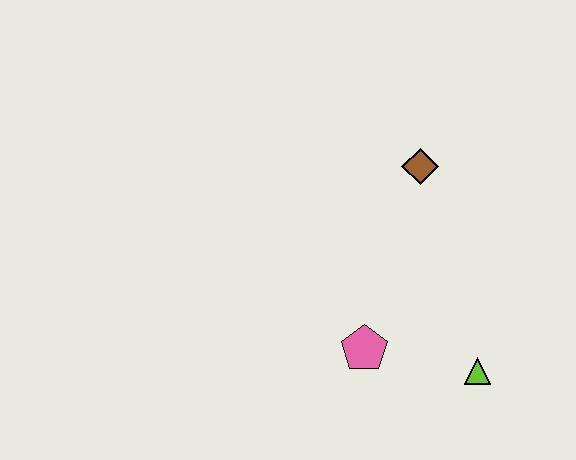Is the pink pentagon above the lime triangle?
Yes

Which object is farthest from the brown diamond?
The lime triangle is farthest from the brown diamond.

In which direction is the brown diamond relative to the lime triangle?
The brown diamond is above the lime triangle.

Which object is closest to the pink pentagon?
The lime triangle is closest to the pink pentagon.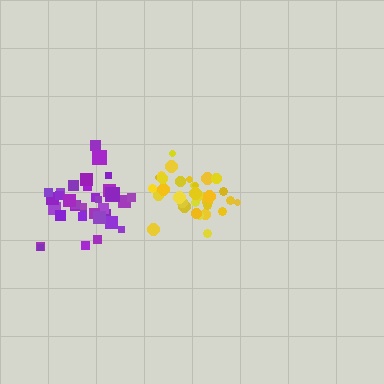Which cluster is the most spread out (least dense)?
Purple.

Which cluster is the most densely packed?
Yellow.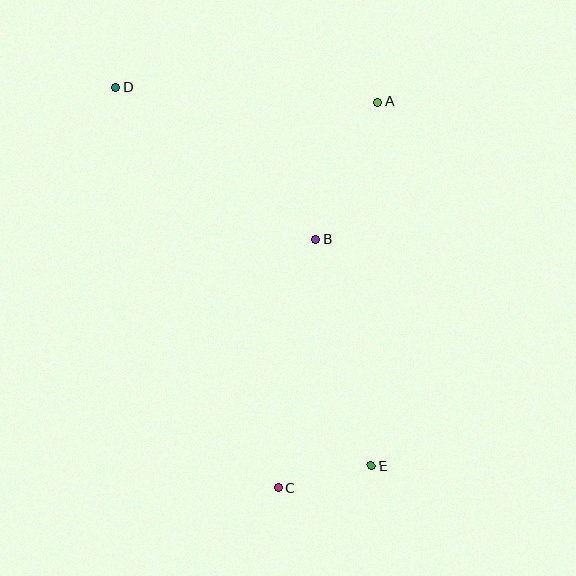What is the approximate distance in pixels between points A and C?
The distance between A and C is approximately 399 pixels.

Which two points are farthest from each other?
Points D and E are farthest from each other.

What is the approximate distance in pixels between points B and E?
The distance between B and E is approximately 233 pixels.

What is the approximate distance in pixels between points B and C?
The distance between B and C is approximately 251 pixels.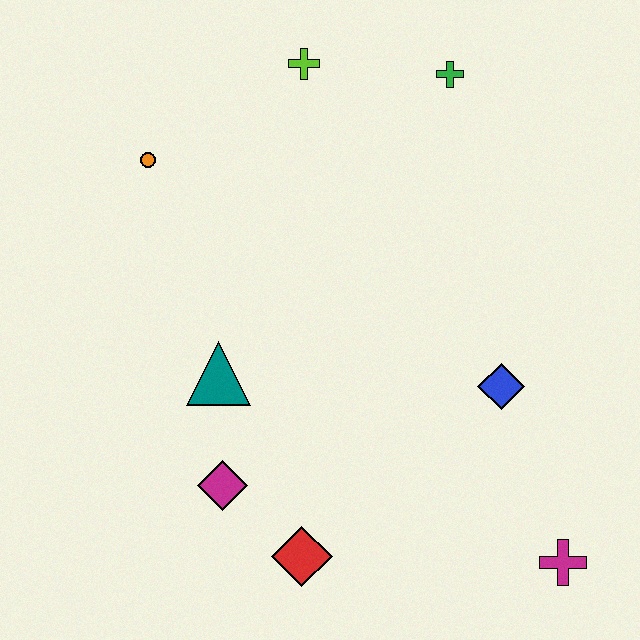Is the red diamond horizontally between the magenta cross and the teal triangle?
Yes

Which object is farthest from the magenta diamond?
The green cross is farthest from the magenta diamond.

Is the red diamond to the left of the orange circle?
No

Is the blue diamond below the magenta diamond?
No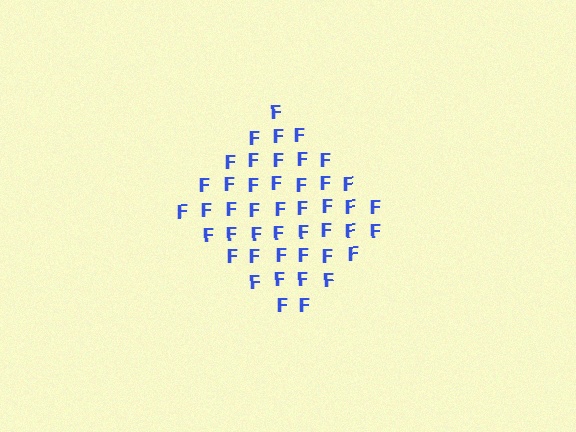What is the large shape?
The large shape is a diamond.